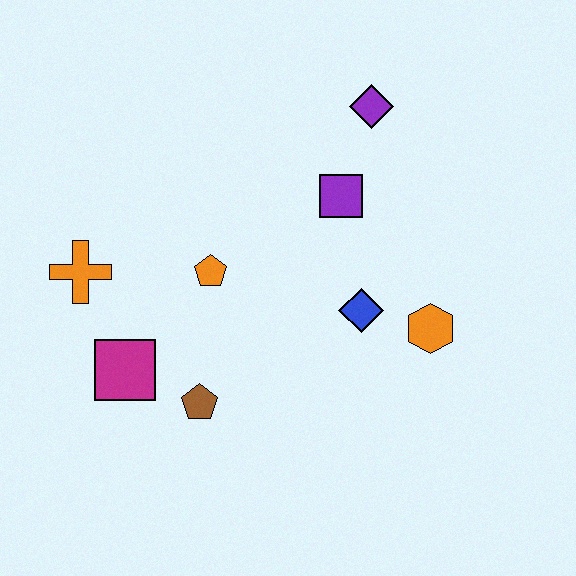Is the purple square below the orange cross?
No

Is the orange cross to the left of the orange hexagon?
Yes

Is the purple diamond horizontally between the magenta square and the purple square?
No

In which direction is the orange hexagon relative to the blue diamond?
The orange hexagon is to the right of the blue diamond.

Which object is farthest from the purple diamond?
The magenta square is farthest from the purple diamond.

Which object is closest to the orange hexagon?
The blue diamond is closest to the orange hexagon.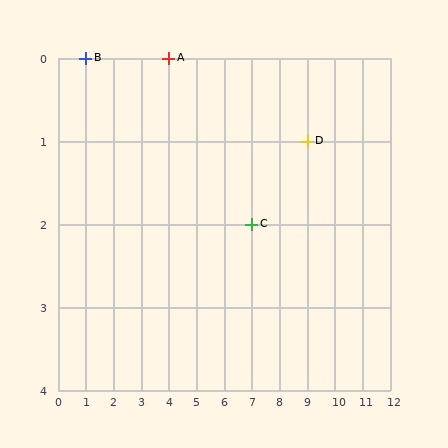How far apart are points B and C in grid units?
Points B and C are 6 columns and 2 rows apart (about 6.3 grid units diagonally).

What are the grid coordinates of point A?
Point A is at grid coordinates (4, 0).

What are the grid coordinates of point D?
Point D is at grid coordinates (9, 1).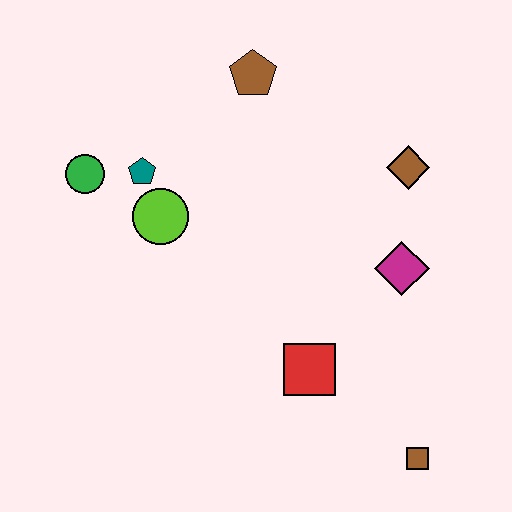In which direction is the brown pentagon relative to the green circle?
The brown pentagon is to the right of the green circle.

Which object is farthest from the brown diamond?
The green circle is farthest from the brown diamond.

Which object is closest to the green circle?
The teal pentagon is closest to the green circle.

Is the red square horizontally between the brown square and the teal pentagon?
Yes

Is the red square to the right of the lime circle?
Yes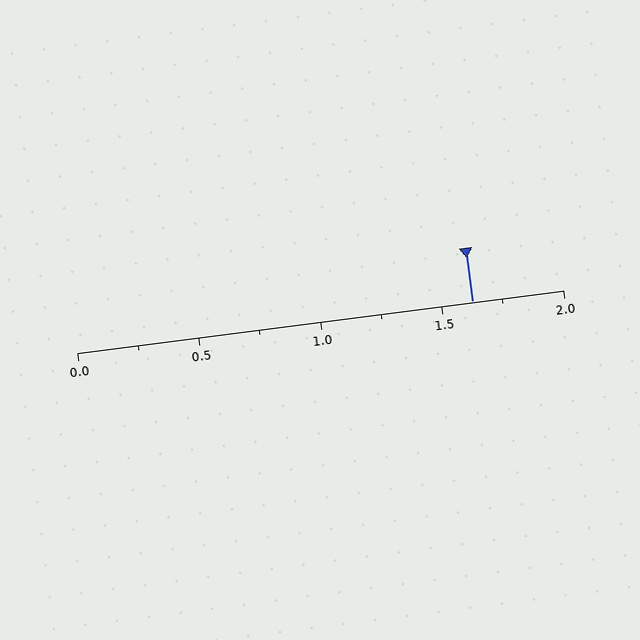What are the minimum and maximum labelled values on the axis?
The axis runs from 0.0 to 2.0.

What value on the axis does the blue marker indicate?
The marker indicates approximately 1.62.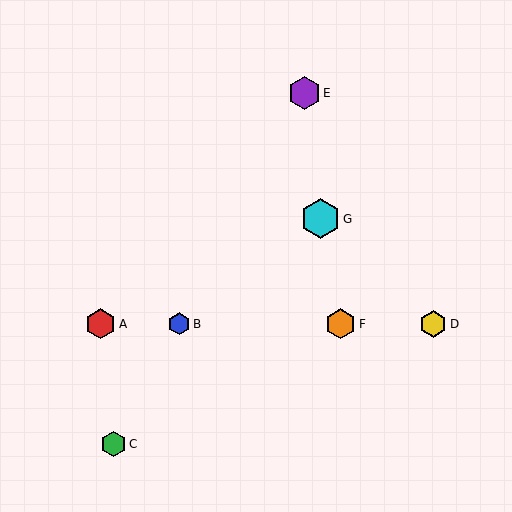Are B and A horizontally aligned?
Yes, both are at y≈324.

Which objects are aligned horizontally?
Objects A, B, D, F are aligned horizontally.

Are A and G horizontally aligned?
No, A is at y≈324 and G is at y≈219.